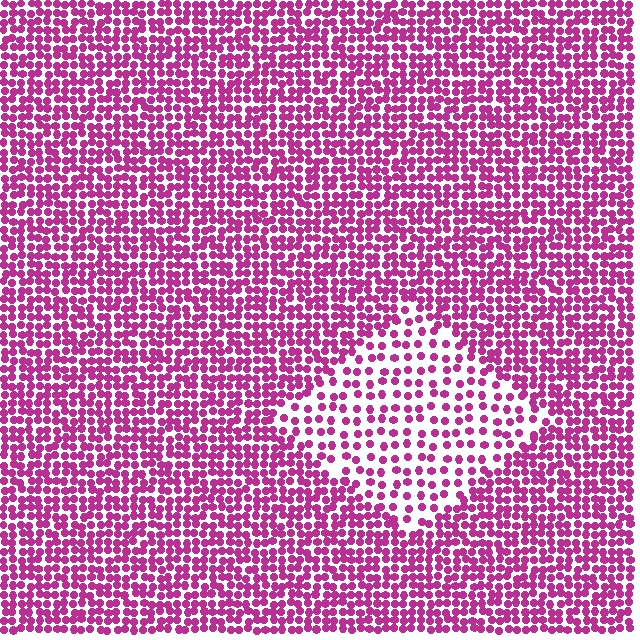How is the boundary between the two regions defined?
The boundary is defined by a change in element density (approximately 2.1x ratio). All elements are the same color, size, and shape.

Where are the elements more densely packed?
The elements are more densely packed outside the diamond boundary.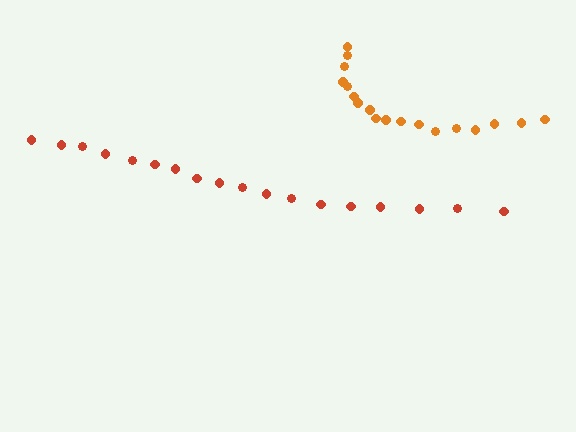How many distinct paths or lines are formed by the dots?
There are 2 distinct paths.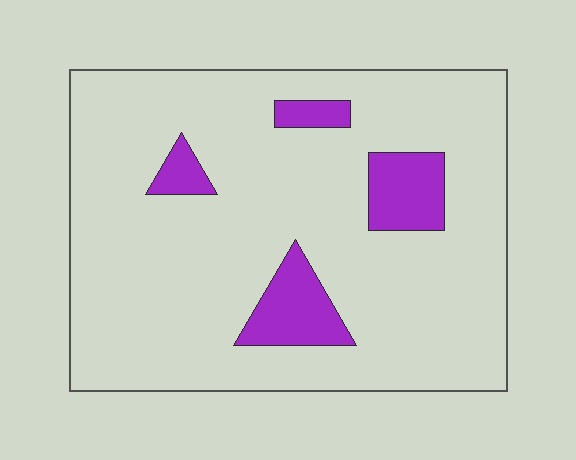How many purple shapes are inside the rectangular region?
4.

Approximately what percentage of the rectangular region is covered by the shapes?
Approximately 10%.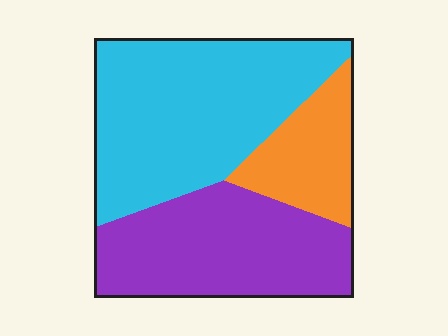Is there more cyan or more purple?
Cyan.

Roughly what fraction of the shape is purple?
Purple takes up about three eighths (3/8) of the shape.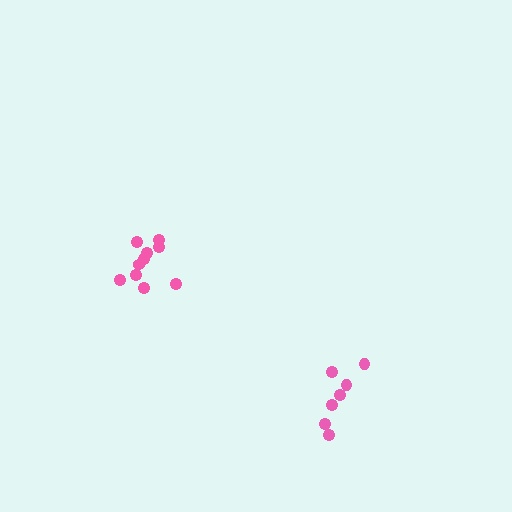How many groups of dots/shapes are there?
There are 2 groups.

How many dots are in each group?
Group 1: 7 dots, Group 2: 10 dots (17 total).